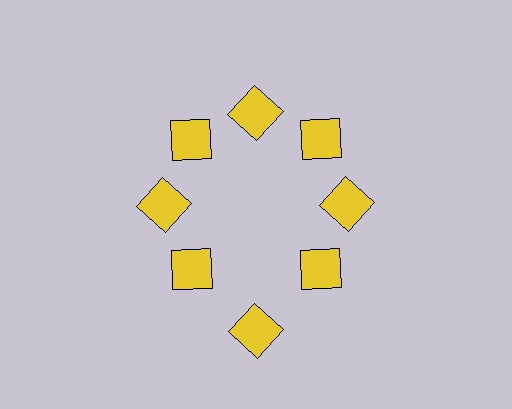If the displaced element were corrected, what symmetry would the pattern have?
It would have 8-fold rotational symmetry — the pattern would map onto itself every 45 degrees.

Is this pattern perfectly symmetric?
No. The 8 yellow squares are arranged in a ring, but one element near the 6 o'clock position is pushed outward from the center, breaking the 8-fold rotational symmetry.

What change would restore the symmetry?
The symmetry would be restored by moving it inward, back onto the ring so that all 8 squares sit at equal angles and equal distance from the center.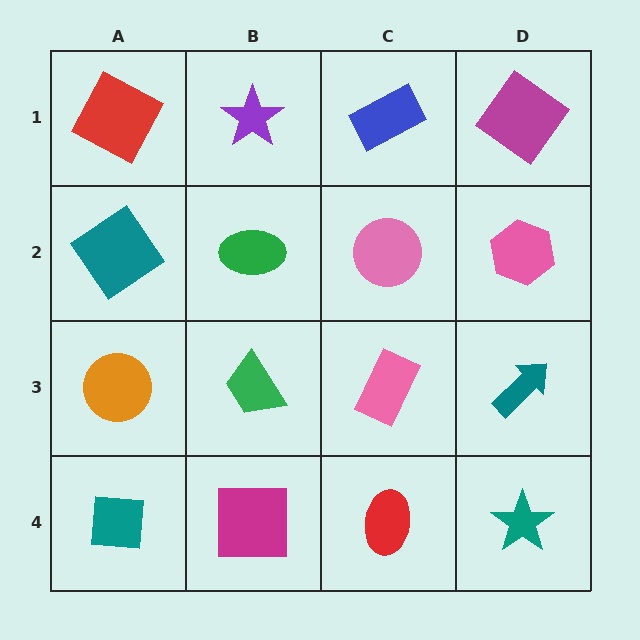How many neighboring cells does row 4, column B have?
3.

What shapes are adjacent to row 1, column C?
A pink circle (row 2, column C), a purple star (row 1, column B), a magenta diamond (row 1, column D).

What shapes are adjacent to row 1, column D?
A pink hexagon (row 2, column D), a blue rectangle (row 1, column C).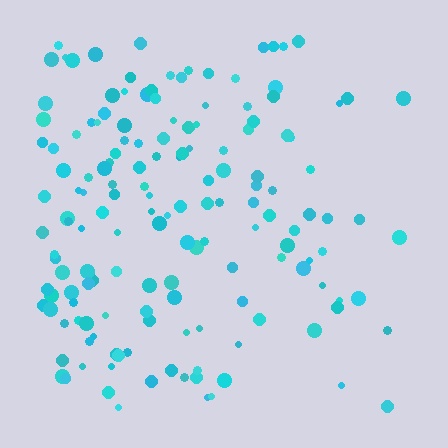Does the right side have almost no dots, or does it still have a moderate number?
Still a moderate number, just noticeably fewer than the left.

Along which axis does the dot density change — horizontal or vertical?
Horizontal.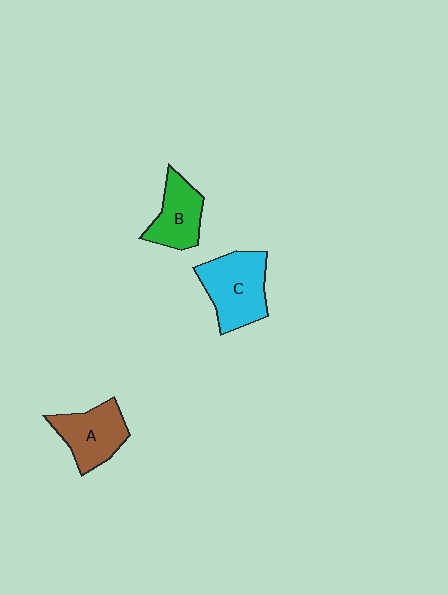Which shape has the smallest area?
Shape B (green).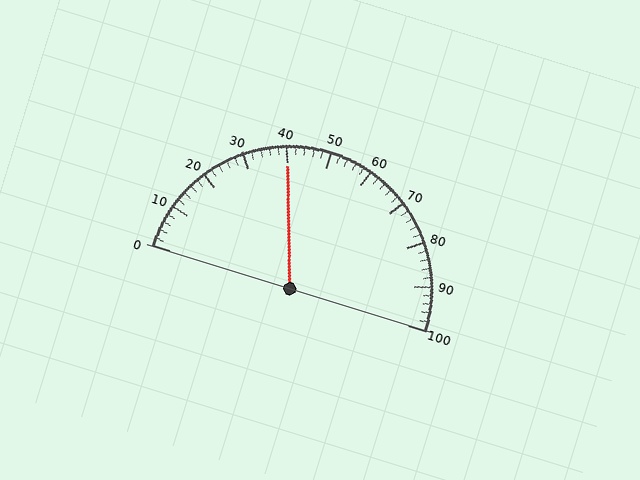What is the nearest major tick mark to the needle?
The nearest major tick mark is 40.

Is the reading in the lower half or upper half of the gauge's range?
The reading is in the lower half of the range (0 to 100).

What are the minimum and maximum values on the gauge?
The gauge ranges from 0 to 100.